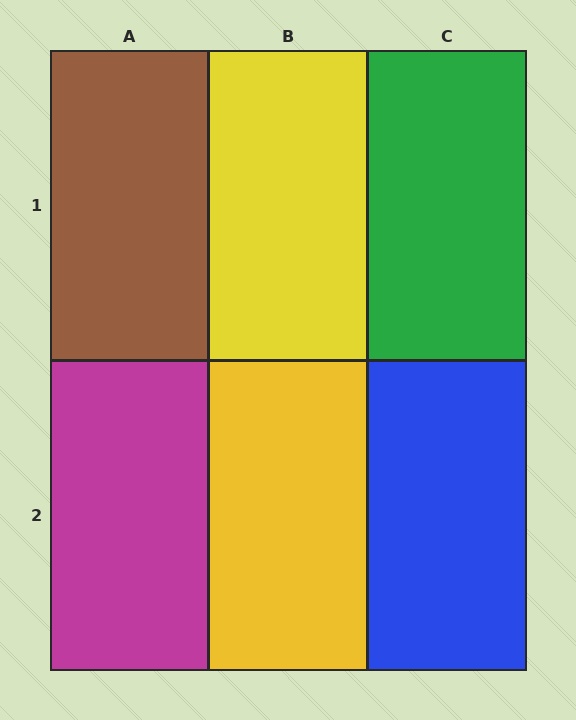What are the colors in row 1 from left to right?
Brown, yellow, green.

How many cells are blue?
1 cell is blue.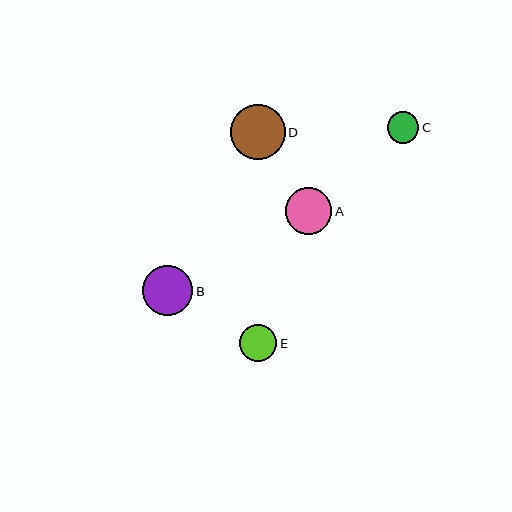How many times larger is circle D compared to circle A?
Circle D is approximately 1.2 times the size of circle A.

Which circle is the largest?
Circle D is the largest with a size of approximately 55 pixels.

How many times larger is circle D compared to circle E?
Circle D is approximately 1.5 times the size of circle E.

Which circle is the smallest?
Circle C is the smallest with a size of approximately 32 pixels.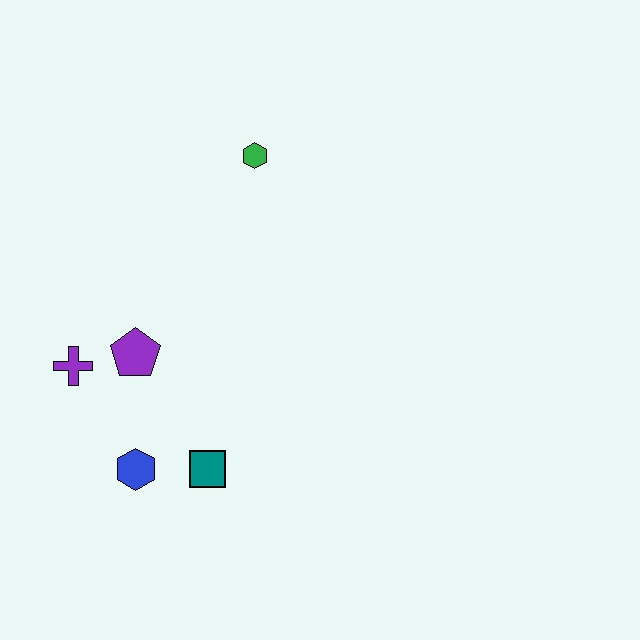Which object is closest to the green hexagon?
The purple pentagon is closest to the green hexagon.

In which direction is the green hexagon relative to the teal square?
The green hexagon is above the teal square.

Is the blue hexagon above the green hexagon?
No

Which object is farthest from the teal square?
The green hexagon is farthest from the teal square.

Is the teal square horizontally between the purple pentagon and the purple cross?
No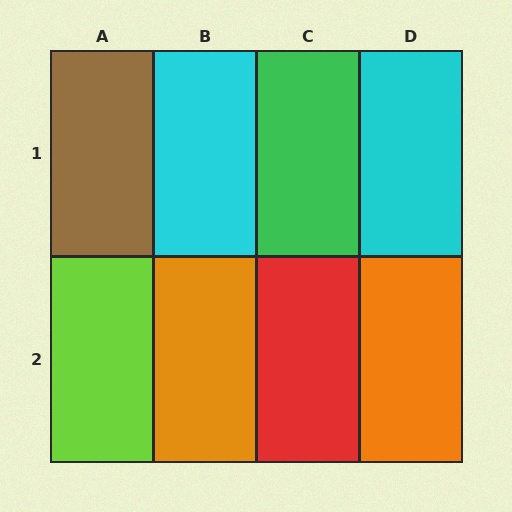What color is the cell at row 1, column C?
Green.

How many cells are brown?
1 cell is brown.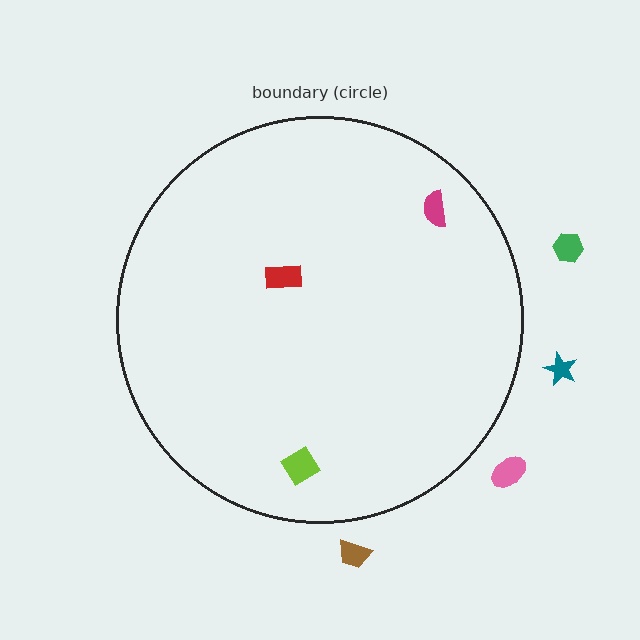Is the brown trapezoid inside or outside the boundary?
Outside.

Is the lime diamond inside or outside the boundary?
Inside.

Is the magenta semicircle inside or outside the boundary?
Inside.